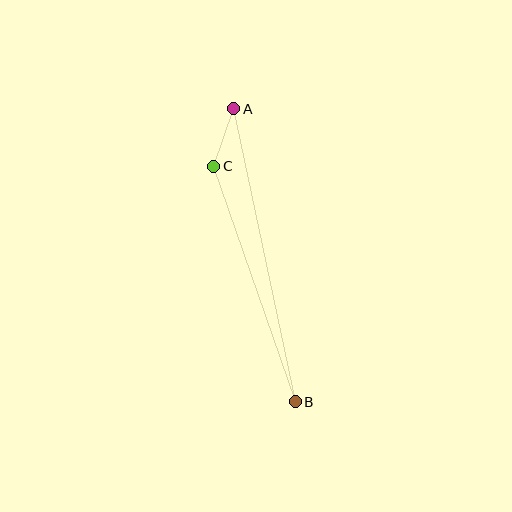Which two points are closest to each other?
Points A and C are closest to each other.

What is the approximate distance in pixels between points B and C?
The distance between B and C is approximately 249 pixels.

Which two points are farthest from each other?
Points A and B are farthest from each other.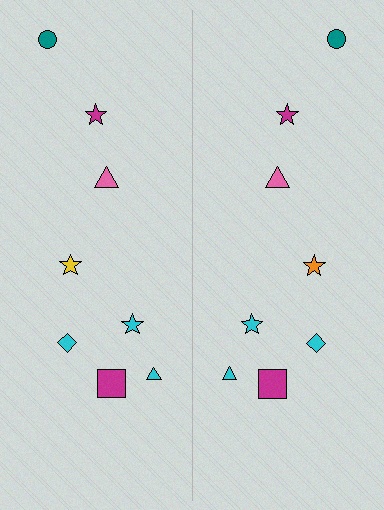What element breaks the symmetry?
The orange star on the right side breaks the symmetry — its mirror counterpart is yellow.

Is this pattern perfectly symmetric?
No, the pattern is not perfectly symmetric. The orange star on the right side breaks the symmetry — its mirror counterpart is yellow.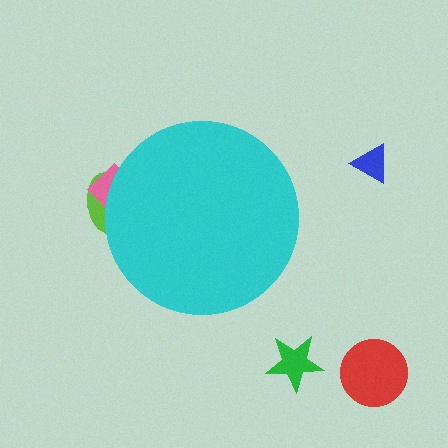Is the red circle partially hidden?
No, the red circle is fully visible.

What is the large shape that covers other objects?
A cyan circle.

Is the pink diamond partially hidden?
Yes, the pink diamond is partially hidden behind the cyan circle.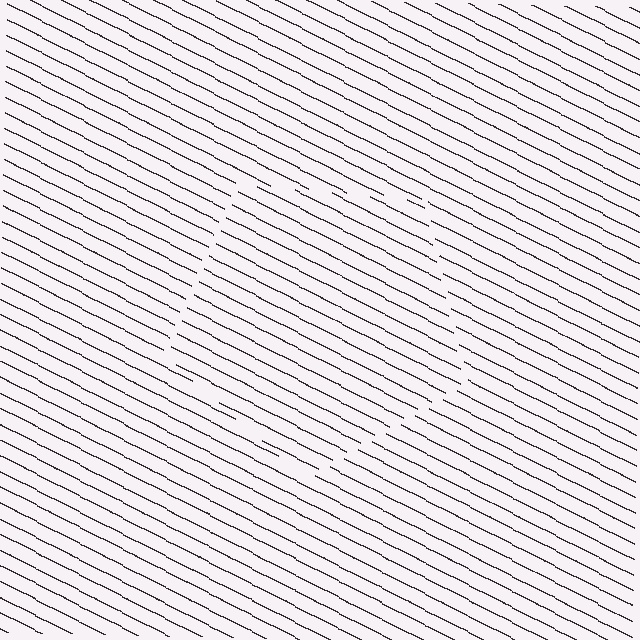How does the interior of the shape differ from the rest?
The interior of the shape contains the same grating, shifted by half a period — the contour is defined by the phase discontinuity where line-ends from the inner and outer gratings abut.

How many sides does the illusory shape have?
5 sides — the line-ends trace a pentagon.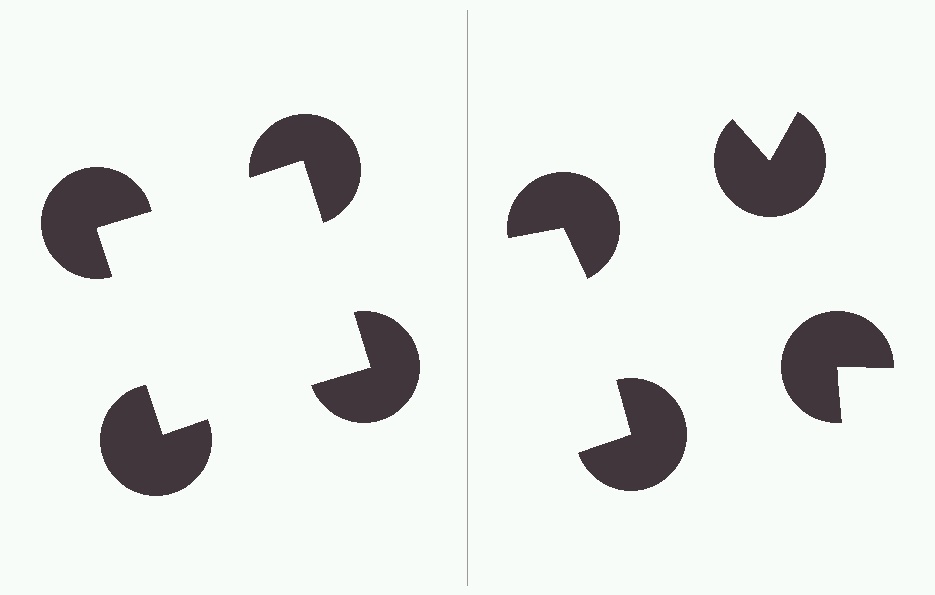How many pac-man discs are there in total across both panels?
8 — 4 on each side.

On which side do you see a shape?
An illusory square appears on the left side. On the right side the wedge cuts are rotated, so no coherent shape forms.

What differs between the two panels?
The pac-man discs are positioned identically on both sides; only the wedge orientations differ. On the left they align to a square; on the right they are misaligned.